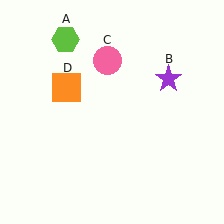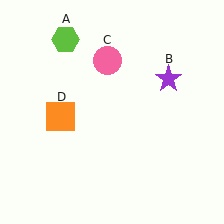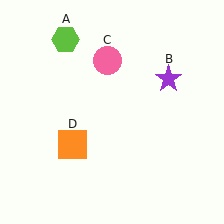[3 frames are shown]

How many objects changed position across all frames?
1 object changed position: orange square (object D).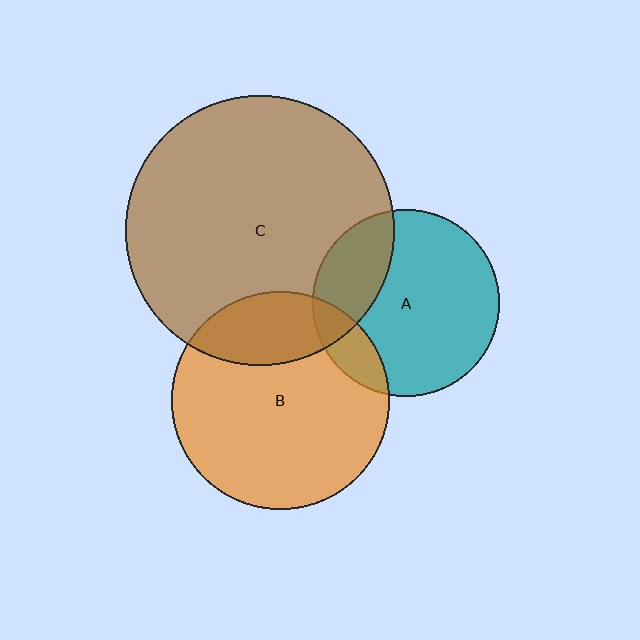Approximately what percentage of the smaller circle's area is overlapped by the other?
Approximately 25%.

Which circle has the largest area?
Circle C (brown).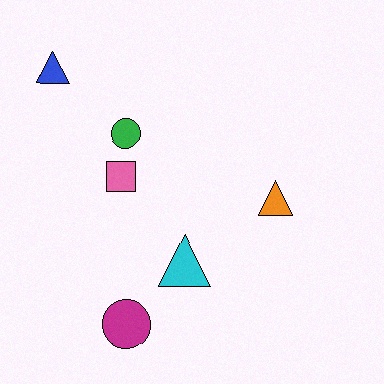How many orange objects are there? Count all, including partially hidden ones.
There is 1 orange object.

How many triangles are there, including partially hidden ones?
There are 3 triangles.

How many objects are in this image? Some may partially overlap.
There are 6 objects.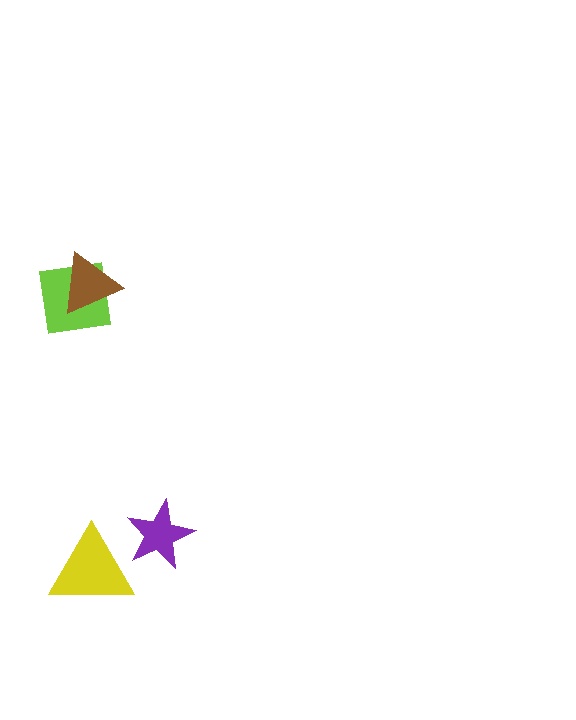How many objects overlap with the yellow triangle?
1 object overlaps with the yellow triangle.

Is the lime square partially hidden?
Yes, it is partially covered by another shape.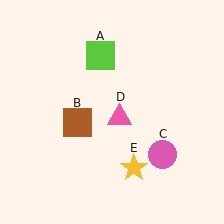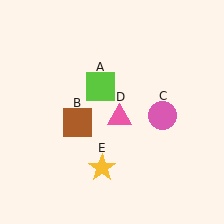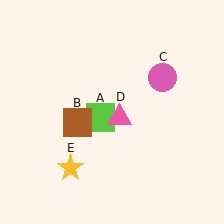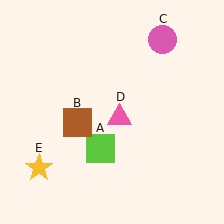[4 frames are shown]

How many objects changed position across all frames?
3 objects changed position: lime square (object A), pink circle (object C), yellow star (object E).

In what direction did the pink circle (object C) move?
The pink circle (object C) moved up.